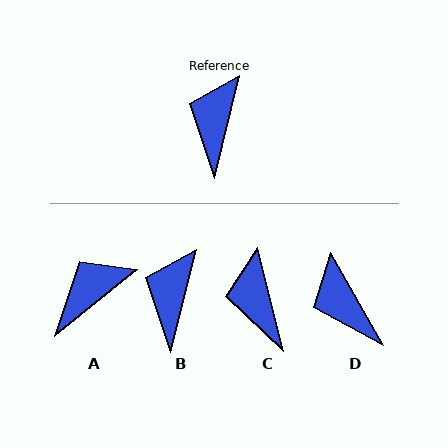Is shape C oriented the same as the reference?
No, it is off by about 28 degrees.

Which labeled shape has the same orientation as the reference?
B.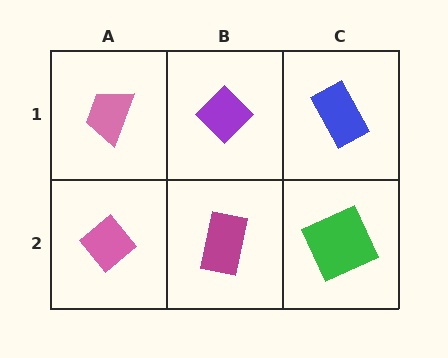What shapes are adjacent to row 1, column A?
A pink diamond (row 2, column A), a purple diamond (row 1, column B).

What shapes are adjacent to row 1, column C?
A green square (row 2, column C), a purple diamond (row 1, column B).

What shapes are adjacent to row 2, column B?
A purple diamond (row 1, column B), a pink diamond (row 2, column A), a green square (row 2, column C).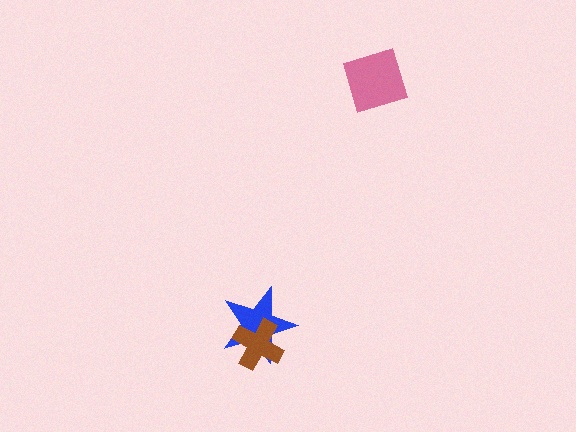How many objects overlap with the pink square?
0 objects overlap with the pink square.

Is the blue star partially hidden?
Yes, it is partially covered by another shape.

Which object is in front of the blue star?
The brown cross is in front of the blue star.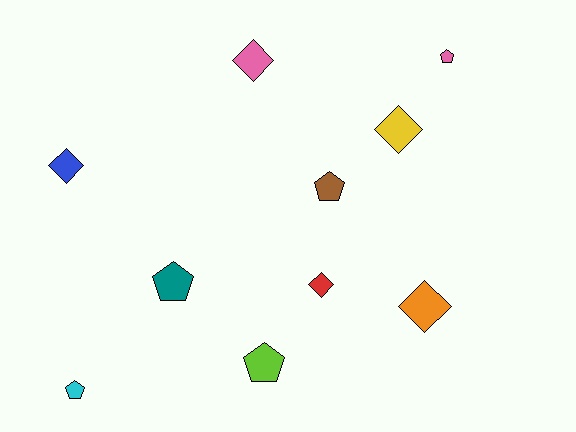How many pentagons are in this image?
There are 5 pentagons.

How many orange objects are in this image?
There is 1 orange object.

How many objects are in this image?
There are 10 objects.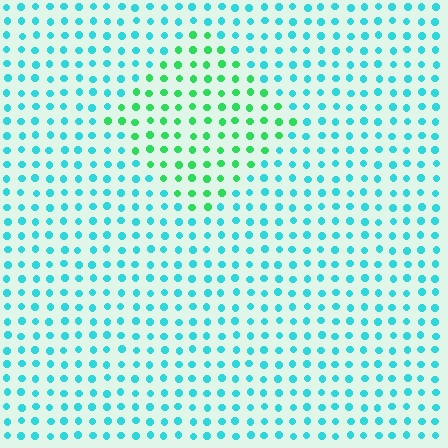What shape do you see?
I see a diamond.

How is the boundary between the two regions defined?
The boundary is defined purely by a slight shift in hue (about 46 degrees). Spacing, size, and orientation are identical on both sides.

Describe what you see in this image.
The image is filled with small cyan elements in a uniform arrangement. A diamond-shaped region is visible where the elements are tinted to a slightly different hue, forming a subtle color boundary.